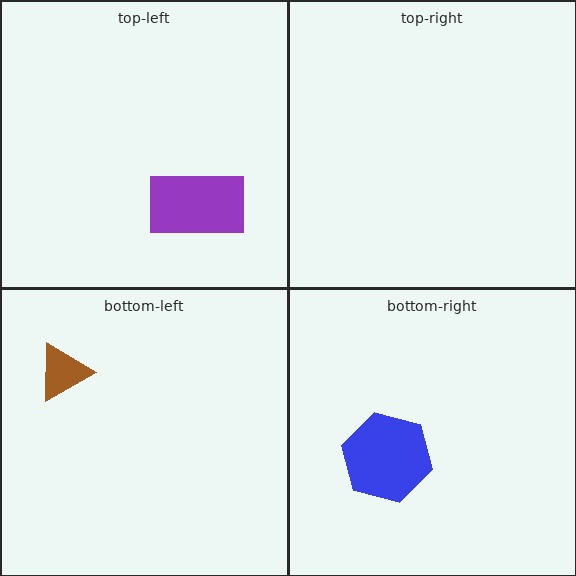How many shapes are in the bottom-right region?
1.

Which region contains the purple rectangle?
The top-left region.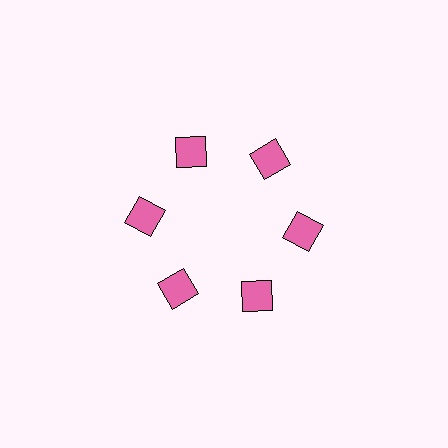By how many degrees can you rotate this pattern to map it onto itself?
The pattern maps onto itself every 60 degrees of rotation.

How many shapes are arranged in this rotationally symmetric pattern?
There are 6 shapes, arranged in 6 groups of 1.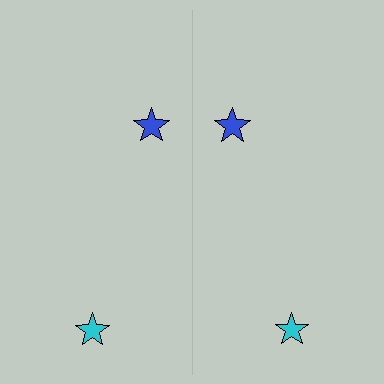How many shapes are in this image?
There are 4 shapes in this image.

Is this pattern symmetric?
Yes, this pattern has bilateral (reflection) symmetry.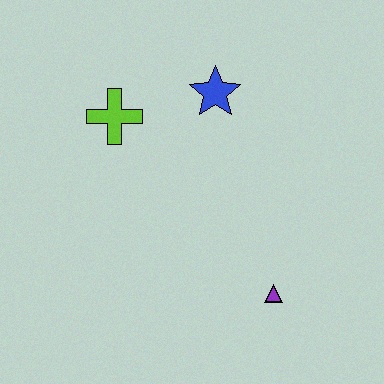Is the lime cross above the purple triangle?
Yes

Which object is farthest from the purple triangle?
The lime cross is farthest from the purple triangle.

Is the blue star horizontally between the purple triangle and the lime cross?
Yes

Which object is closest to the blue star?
The lime cross is closest to the blue star.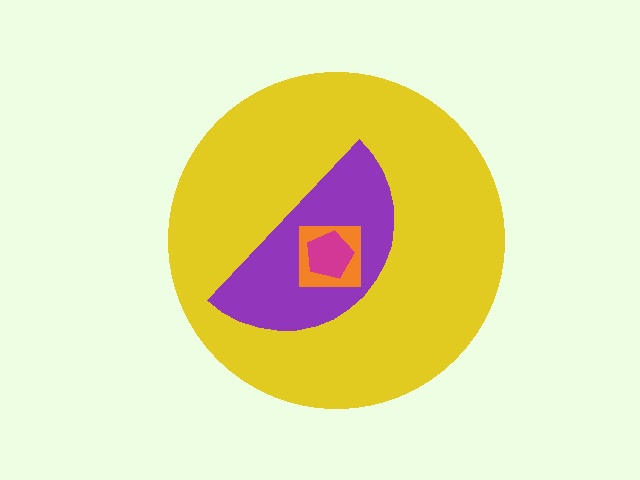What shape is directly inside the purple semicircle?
The orange square.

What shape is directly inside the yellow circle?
The purple semicircle.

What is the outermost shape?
The yellow circle.